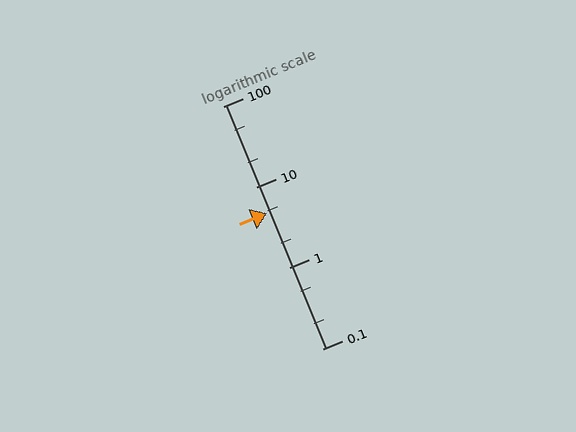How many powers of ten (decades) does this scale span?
The scale spans 3 decades, from 0.1 to 100.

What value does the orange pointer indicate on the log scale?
The pointer indicates approximately 4.8.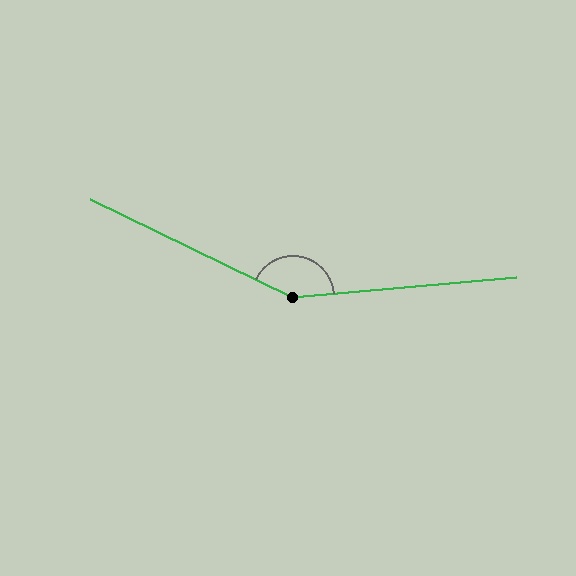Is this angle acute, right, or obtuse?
It is obtuse.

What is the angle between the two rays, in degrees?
Approximately 149 degrees.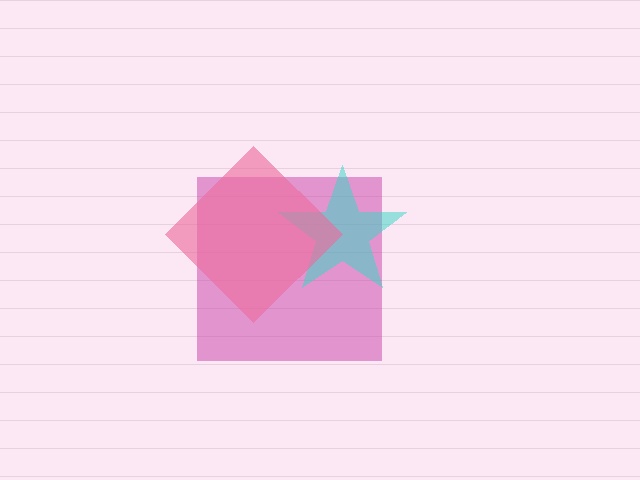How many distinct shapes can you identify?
There are 3 distinct shapes: a magenta square, a cyan star, a pink diamond.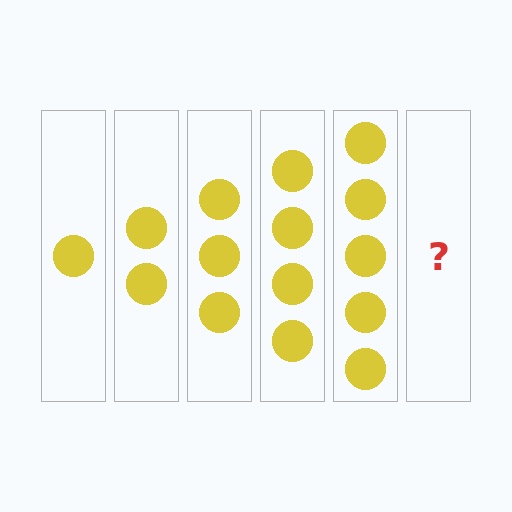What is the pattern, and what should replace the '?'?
The pattern is that each step adds one more circle. The '?' should be 6 circles.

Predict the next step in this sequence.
The next step is 6 circles.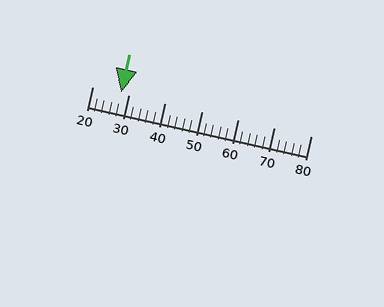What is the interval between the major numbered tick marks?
The major tick marks are spaced 10 units apart.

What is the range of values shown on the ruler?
The ruler shows values from 20 to 80.